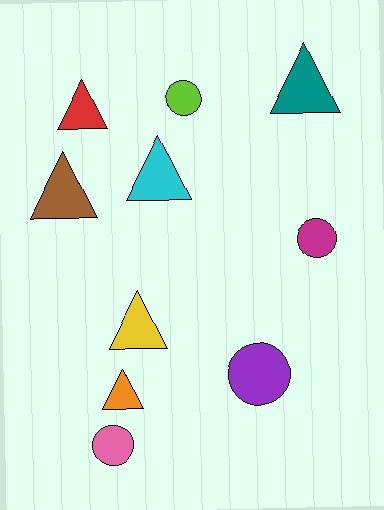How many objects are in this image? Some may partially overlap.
There are 10 objects.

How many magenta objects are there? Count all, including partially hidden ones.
There is 1 magenta object.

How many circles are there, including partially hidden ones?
There are 4 circles.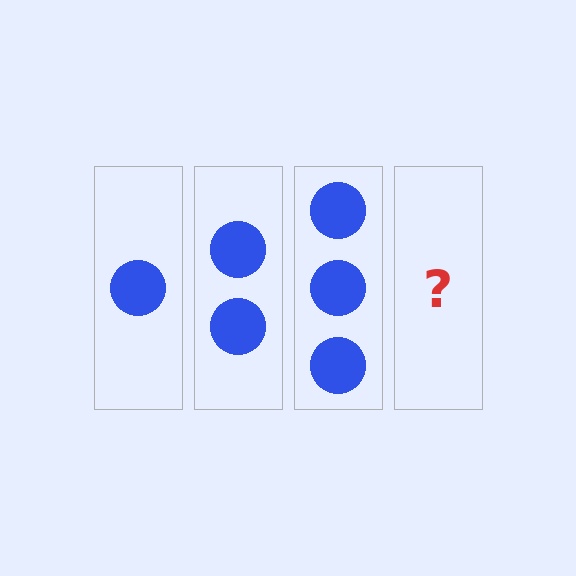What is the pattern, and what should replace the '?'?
The pattern is that each step adds one more circle. The '?' should be 4 circles.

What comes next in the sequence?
The next element should be 4 circles.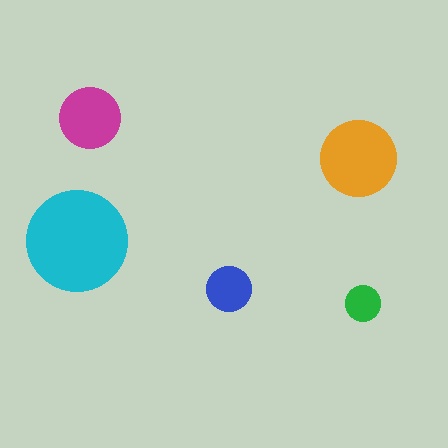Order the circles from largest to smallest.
the cyan one, the orange one, the magenta one, the blue one, the green one.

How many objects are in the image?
There are 5 objects in the image.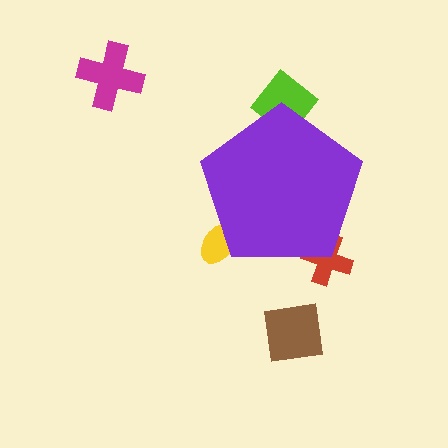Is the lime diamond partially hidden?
Yes, the lime diamond is partially hidden behind the purple pentagon.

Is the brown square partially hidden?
No, the brown square is fully visible.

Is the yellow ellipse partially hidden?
Yes, the yellow ellipse is partially hidden behind the purple pentagon.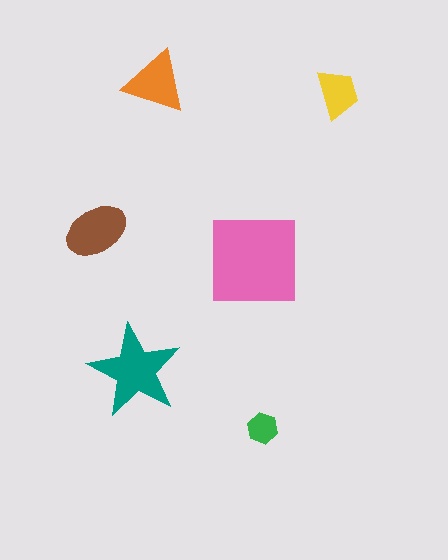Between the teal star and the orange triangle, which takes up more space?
The teal star.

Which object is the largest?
The pink square.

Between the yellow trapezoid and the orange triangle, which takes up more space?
The orange triangle.